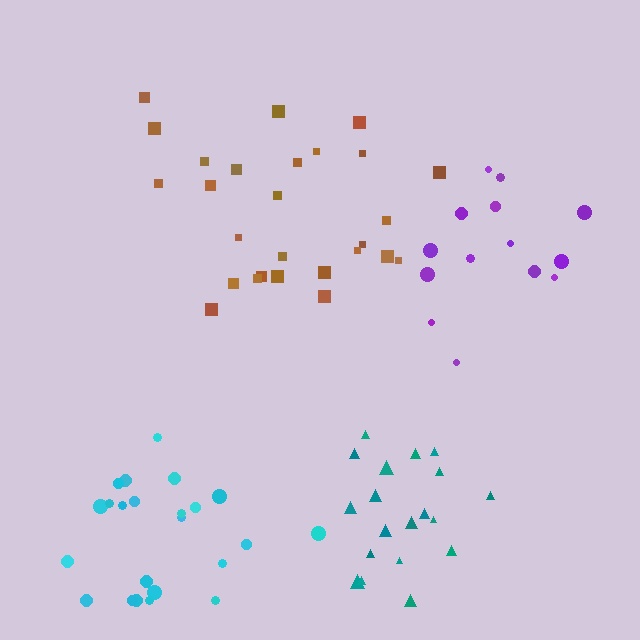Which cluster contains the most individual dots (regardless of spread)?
Brown (27).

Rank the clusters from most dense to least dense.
teal, brown, cyan, purple.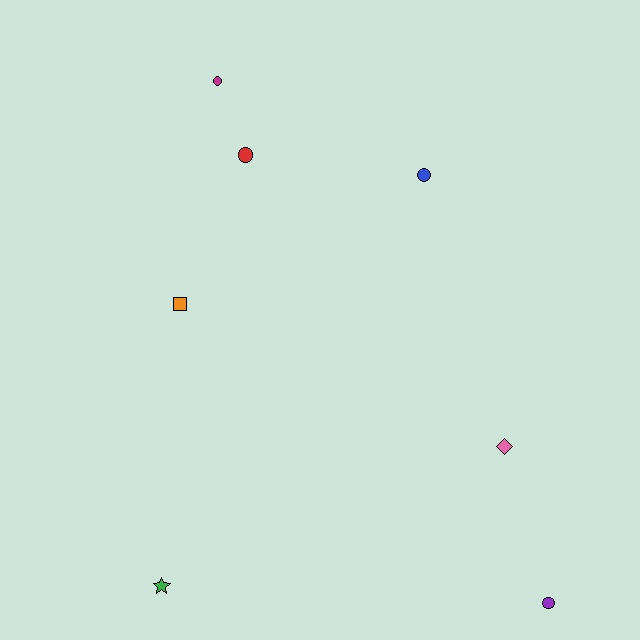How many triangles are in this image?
There are no triangles.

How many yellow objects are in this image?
There are no yellow objects.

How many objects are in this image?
There are 7 objects.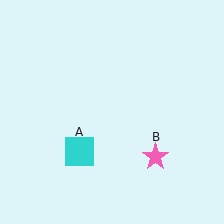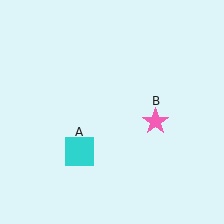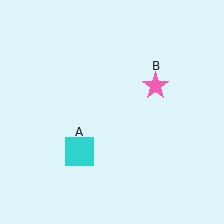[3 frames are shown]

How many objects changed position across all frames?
1 object changed position: pink star (object B).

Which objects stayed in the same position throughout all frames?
Cyan square (object A) remained stationary.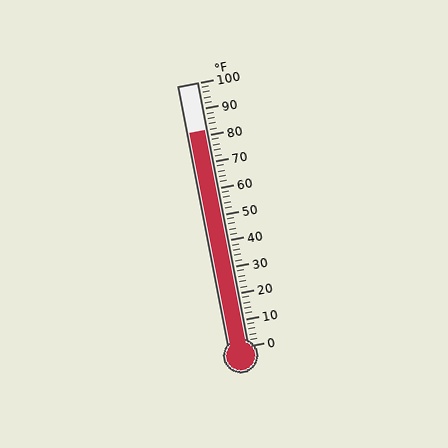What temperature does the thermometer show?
The thermometer shows approximately 82°F.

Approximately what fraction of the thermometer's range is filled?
The thermometer is filled to approximately 80% of its range.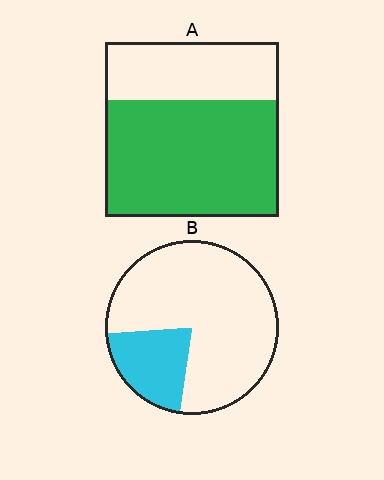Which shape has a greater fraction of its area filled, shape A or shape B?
Shape A.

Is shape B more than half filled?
No.